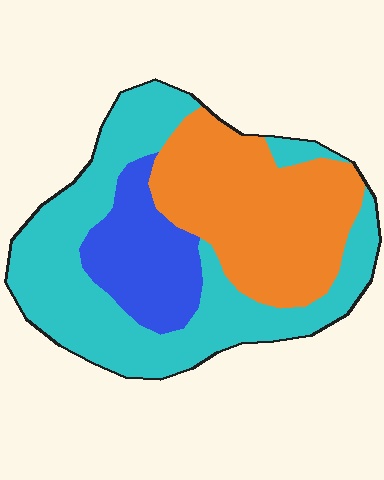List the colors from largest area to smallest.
From largest to smallest: cyan, orange, blue.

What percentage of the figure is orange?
Orange takes up about one third (1/3) of the figure.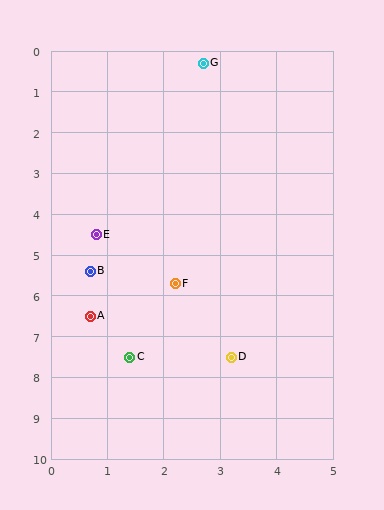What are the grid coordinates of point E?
Point E is at approximately (0.8, 4.5).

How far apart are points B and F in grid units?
Points B and F are about 1.5 grid units apart.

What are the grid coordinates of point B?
Point B is at approximately (0.7, 5.4).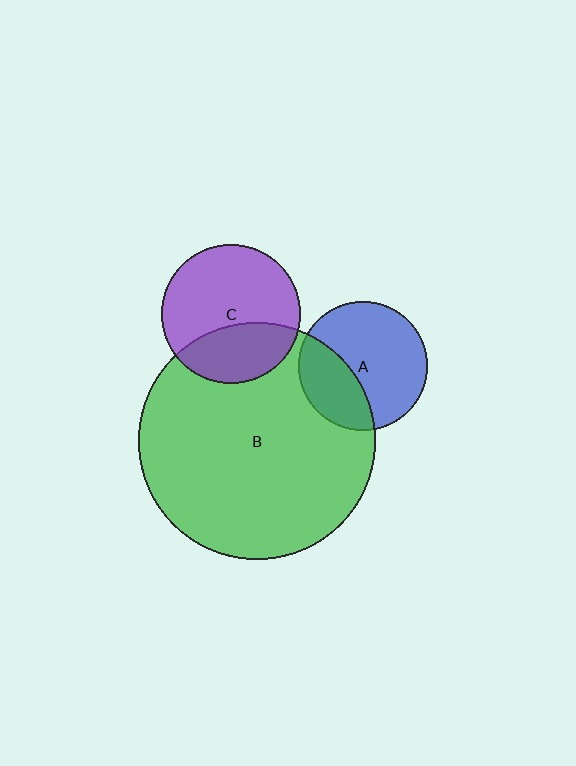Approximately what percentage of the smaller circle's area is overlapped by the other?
Approximately 35%.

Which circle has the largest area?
Circle B (green).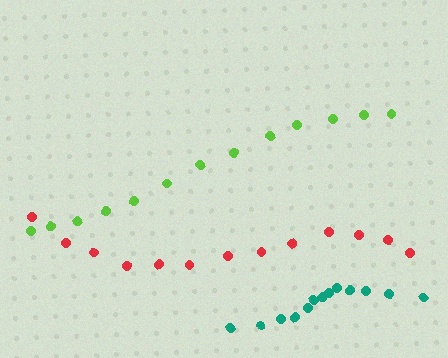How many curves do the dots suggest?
There are 3 distinct paths.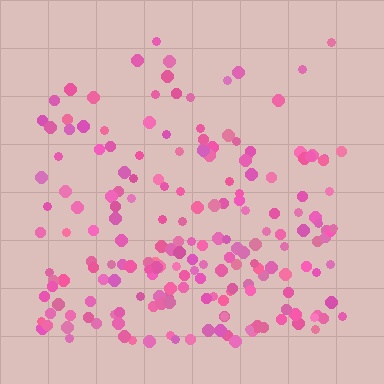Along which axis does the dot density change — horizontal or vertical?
Vertical.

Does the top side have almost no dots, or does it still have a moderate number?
Still a moderate number, just noticeably fewer than the bottom.